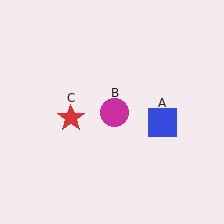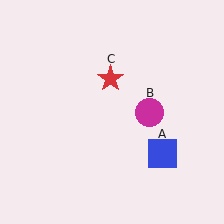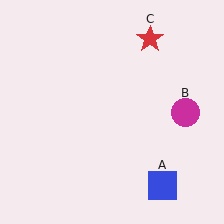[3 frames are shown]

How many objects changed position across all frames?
3 objects changed position: blue square (object A), magenta circle (object B), red star (object C).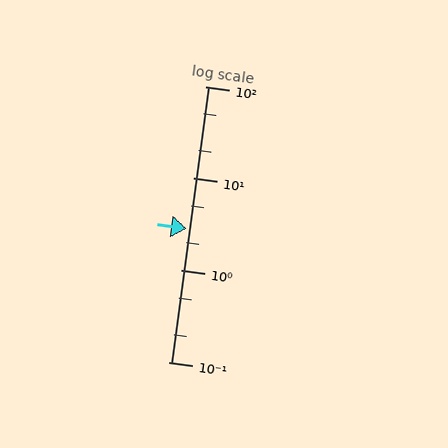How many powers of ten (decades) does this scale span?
The scale spans 3 decades, from 0.1 to 100.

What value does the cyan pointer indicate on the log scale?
The pointer indicates approximately 2.8.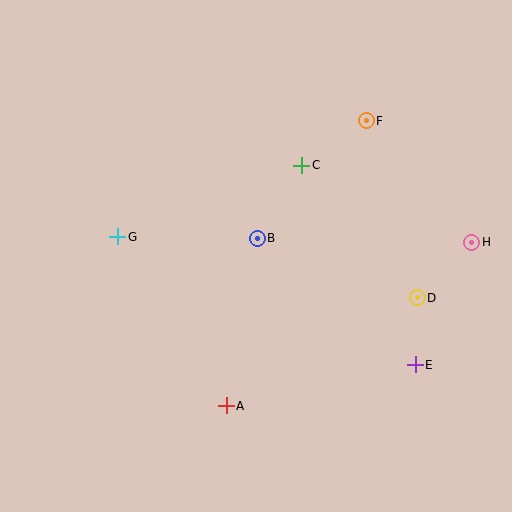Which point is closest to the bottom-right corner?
Point E is closest to the bottom-right corner.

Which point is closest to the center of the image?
Point B at (257, 238) is closest to the center.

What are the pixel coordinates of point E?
Point E is at (415, 365).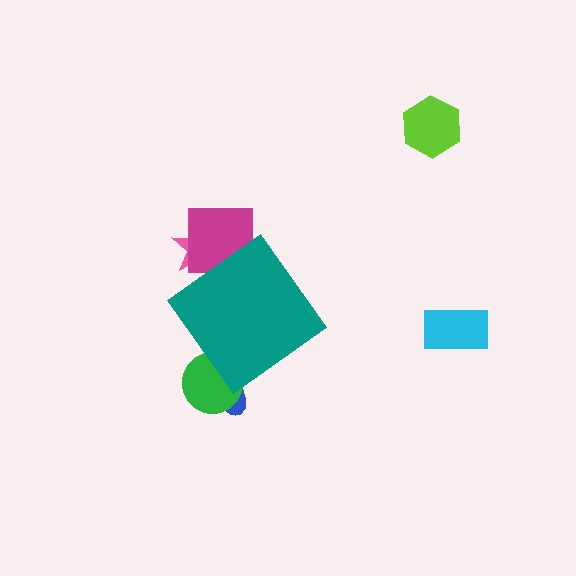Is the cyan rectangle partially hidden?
No, the cyan rectangle is fully visible.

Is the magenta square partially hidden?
Yes, the magenta square is partially hidden behind the teal diamond.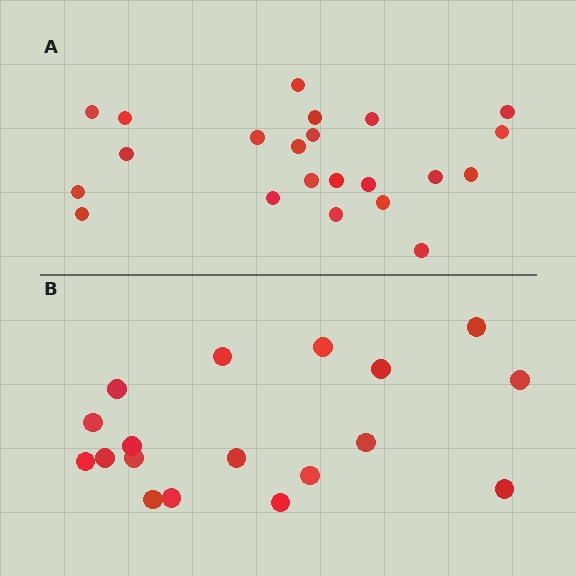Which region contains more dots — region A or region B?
Region A (the top region) has more dots.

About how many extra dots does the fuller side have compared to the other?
Region A has about 4 more dots than region B.